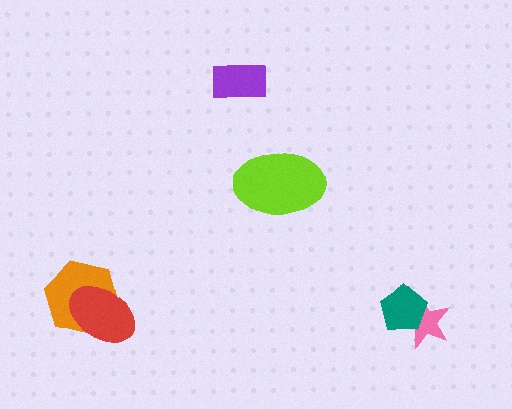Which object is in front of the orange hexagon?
The red ellipse is in front of the orange hexagon.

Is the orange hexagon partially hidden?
Yes, it is partially covered by another shape.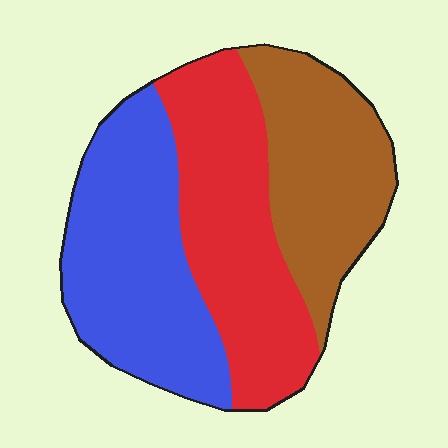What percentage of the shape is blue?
Blue takes up about three eighths (3/8) of the shape.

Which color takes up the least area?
Brown, at roughly 30%.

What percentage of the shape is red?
Red takes up about one third (1/3) of the shape.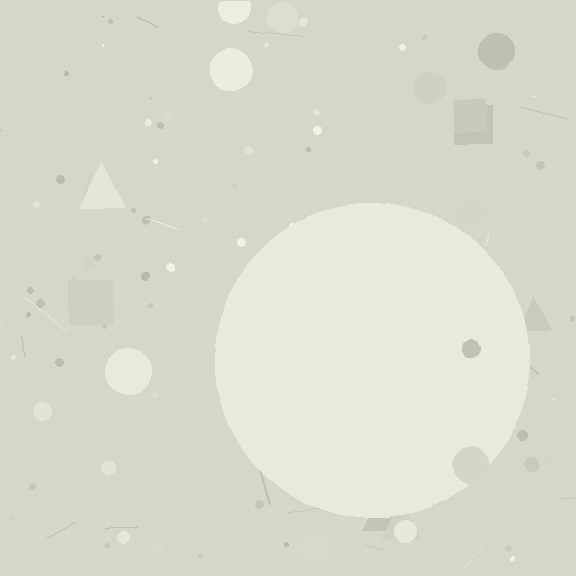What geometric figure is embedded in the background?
A circle is embedded in the background.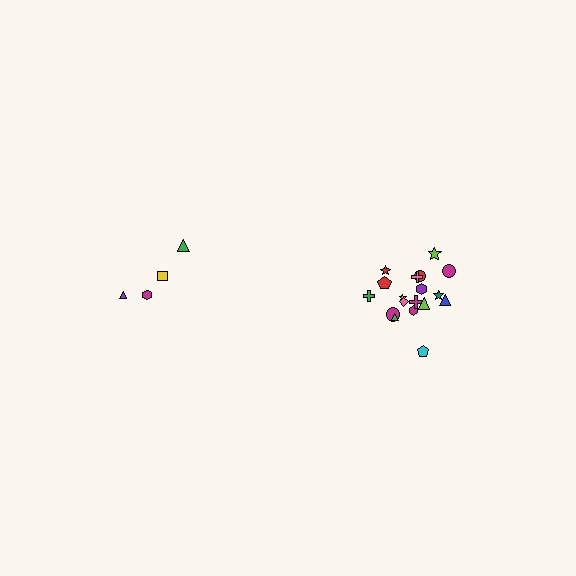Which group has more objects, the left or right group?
The right group.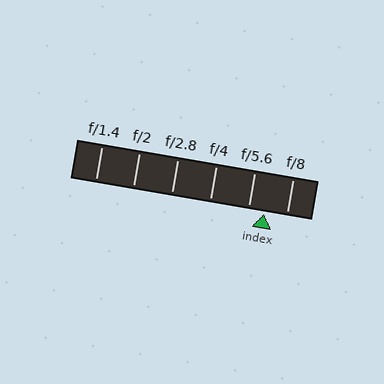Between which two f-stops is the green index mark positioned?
The index mark is between f/5.6 and f/8.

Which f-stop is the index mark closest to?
The index mark is closest to f/5.6.